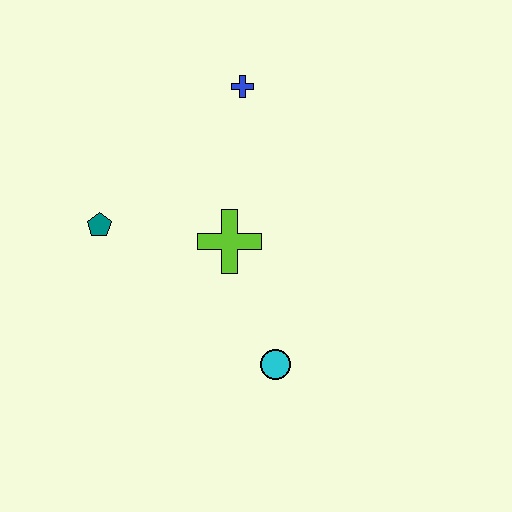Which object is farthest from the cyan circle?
The blue cross is farthest from the cyan circle.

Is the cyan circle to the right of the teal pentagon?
Yes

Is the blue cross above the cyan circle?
Yes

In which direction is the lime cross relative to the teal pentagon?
The lime cross is to the right of the teal pentagon.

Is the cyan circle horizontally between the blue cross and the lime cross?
No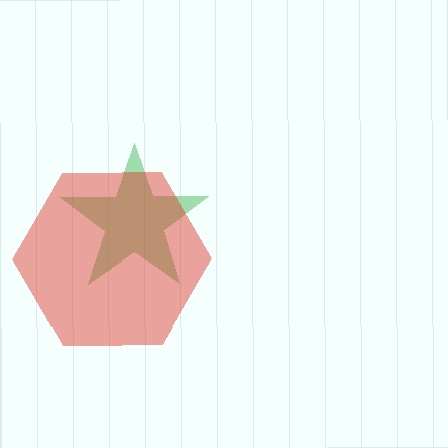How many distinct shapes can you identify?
There are 2 distinct shapes: a green star, a red hexagon.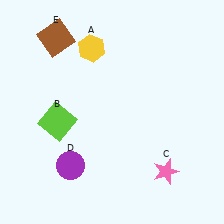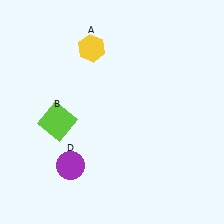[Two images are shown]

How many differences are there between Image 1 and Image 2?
There are 2 differences between the two images.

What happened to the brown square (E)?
The brown square (E) was removed in Image 2. It was in the top-left area of Image 1.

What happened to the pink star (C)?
The pink star (C) was removed in Image 2. It was in the bottom-right area of Image 1.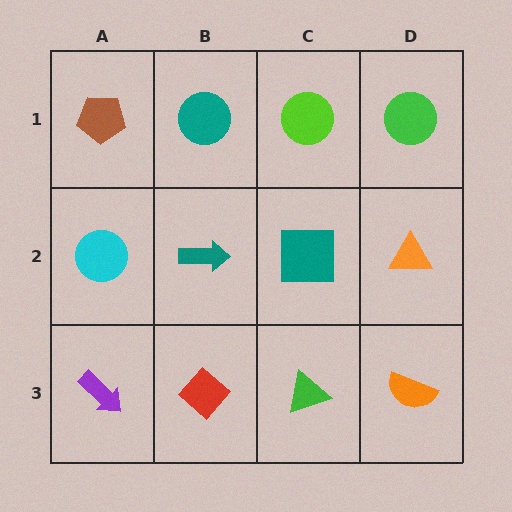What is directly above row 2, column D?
A green circle.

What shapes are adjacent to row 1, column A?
A cyan circle (row 2, column A), a teal circle (row 1, column B).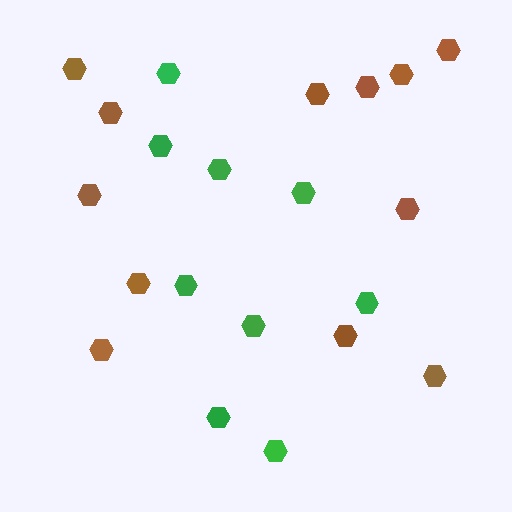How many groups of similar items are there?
There are 2 groups: one group of green hexagons (9) and one group of brown hexagons (12).